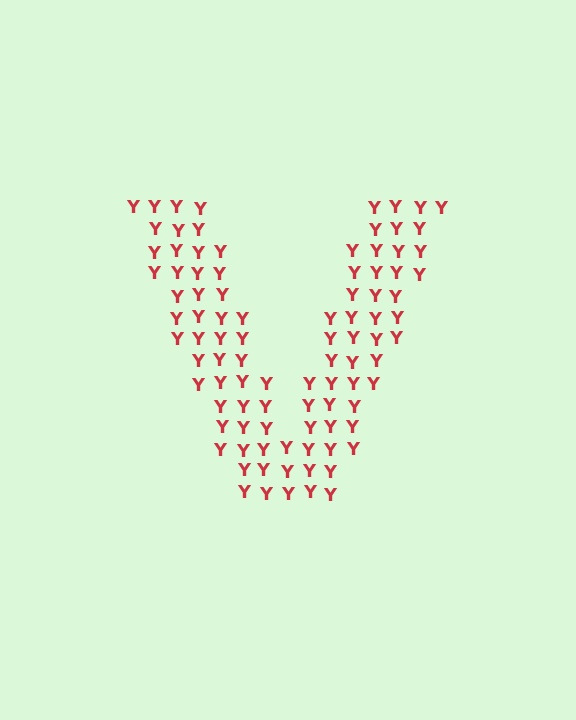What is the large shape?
The large shape is the letter V.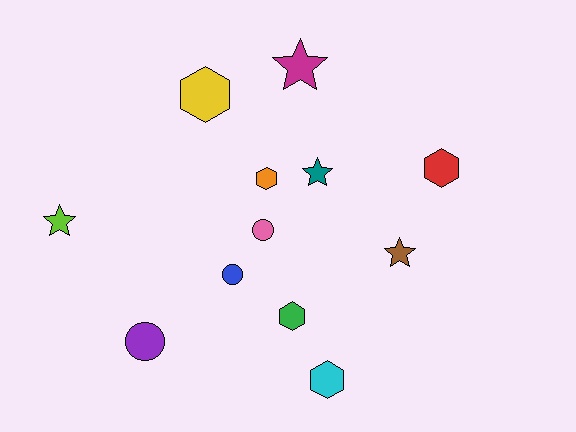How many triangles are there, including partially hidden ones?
There are no triangles.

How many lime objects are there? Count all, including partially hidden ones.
There is 1 lime object.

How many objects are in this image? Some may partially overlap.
There are 12 objects.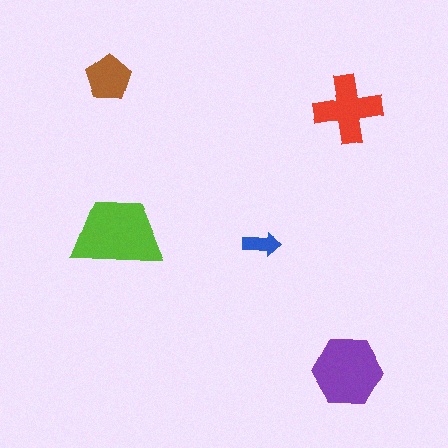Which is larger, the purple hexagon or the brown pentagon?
The purple hexagon.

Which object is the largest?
The lime trapezoid.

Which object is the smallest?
The blue arrow.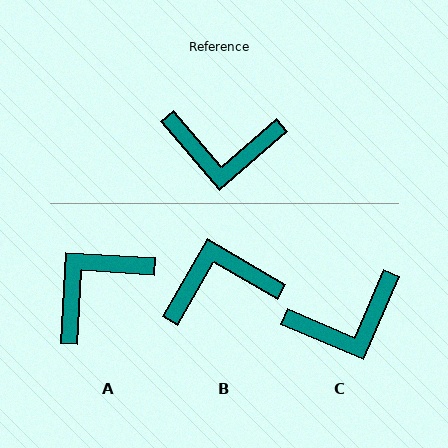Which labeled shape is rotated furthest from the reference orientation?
B, about 161 degrees away.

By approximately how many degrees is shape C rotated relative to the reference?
Approximately 26 degrees counter-clockwise.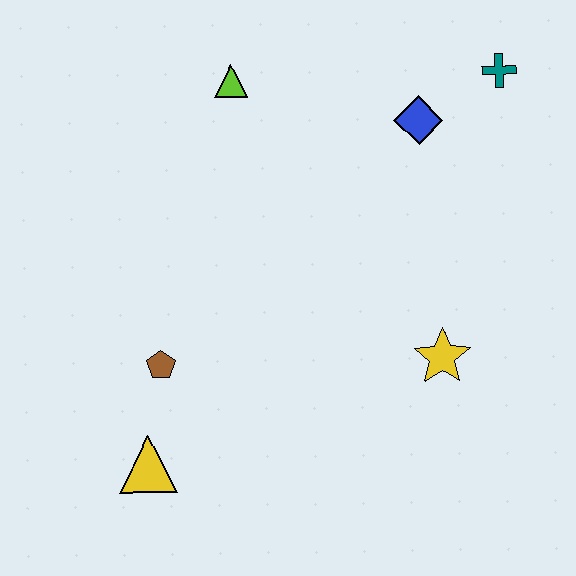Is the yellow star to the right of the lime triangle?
Yes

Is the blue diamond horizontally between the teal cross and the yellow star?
No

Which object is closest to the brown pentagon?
The yellow triangle is closest to the brown pentagon.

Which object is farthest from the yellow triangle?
The teal cross is farthest from the yellow triangle.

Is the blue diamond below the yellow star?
No